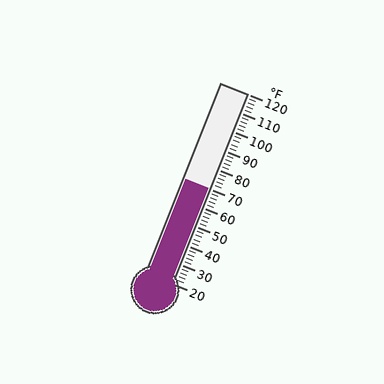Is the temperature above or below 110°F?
The temperature is below 110°F.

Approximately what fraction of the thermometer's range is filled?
The thermometer is filled to approximately 50% of its range.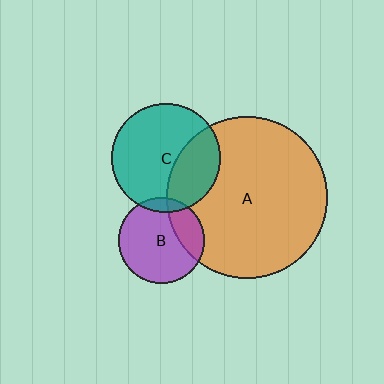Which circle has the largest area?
Circle A (orange).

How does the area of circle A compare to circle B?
Approximately 3.5 times.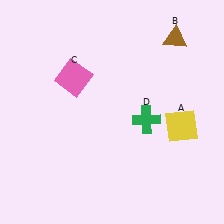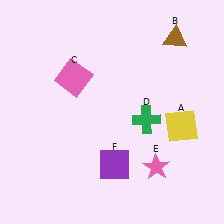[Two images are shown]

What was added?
A pink star (E), a purple square (F) were added in Image 2.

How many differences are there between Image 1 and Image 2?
There are 2 differences between the two images.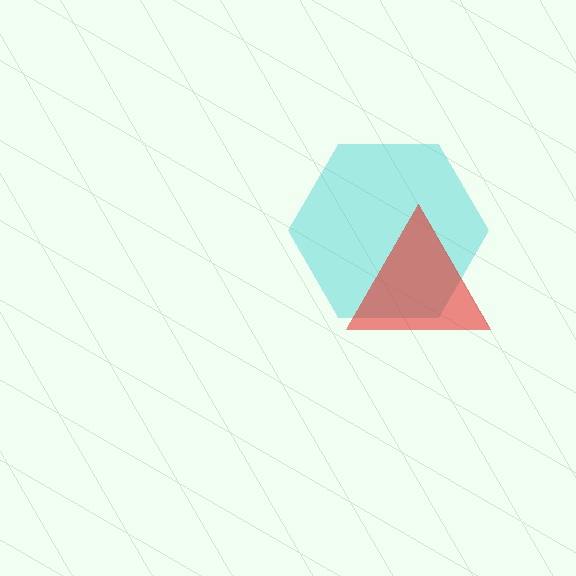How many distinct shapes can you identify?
There are 2 distinct shapes: a cyan hexagon, a red triangle.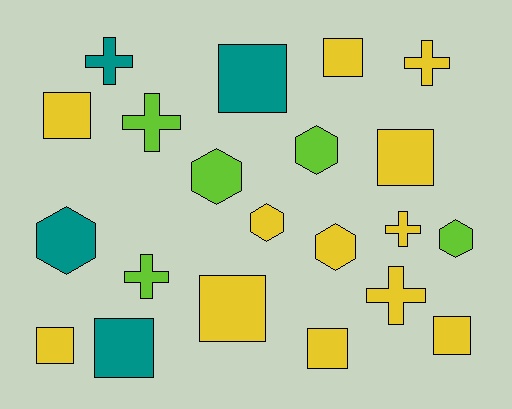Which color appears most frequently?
Yellow, with 12 objects.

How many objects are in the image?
There are 21 objects.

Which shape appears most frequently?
Square, with 9 objects.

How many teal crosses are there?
There is 1 teal cross.